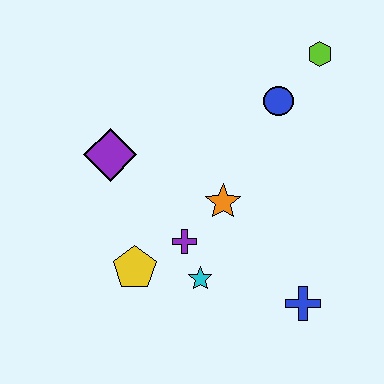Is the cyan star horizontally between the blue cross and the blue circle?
No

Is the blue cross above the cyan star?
No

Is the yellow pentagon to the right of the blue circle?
No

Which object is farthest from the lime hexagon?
The yellow pentagon is farthest from the lime hexagon.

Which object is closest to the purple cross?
The cyan star is closest to the purple cross.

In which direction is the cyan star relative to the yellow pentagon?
The cyan star is to the right of the yellow pentagon.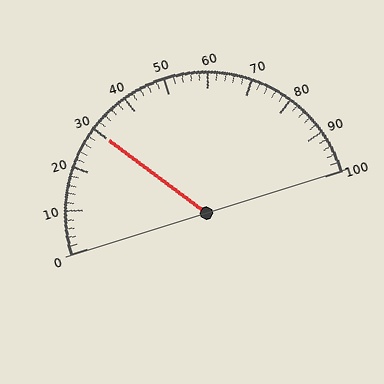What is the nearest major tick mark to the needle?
The nearest major tick mark is 30.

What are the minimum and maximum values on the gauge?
The gauge ranges from 0 to 100.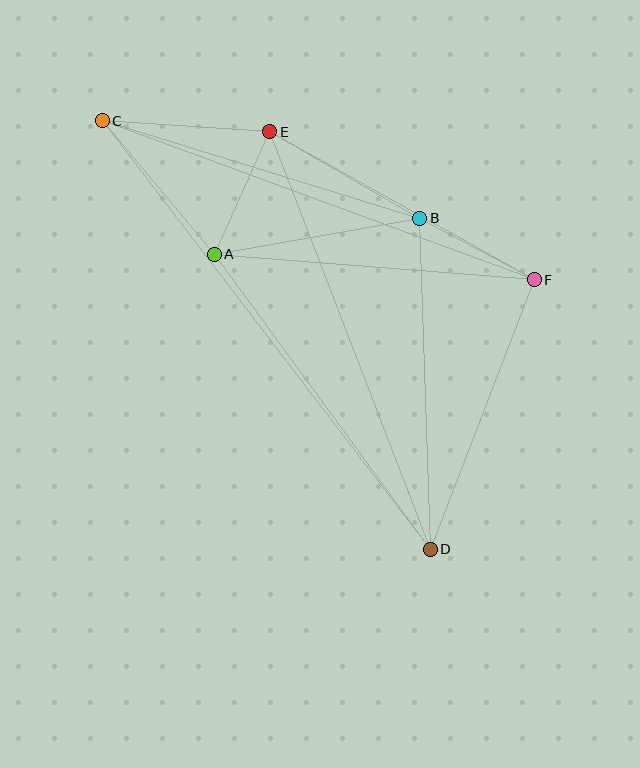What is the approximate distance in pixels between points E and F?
The distance between E and F is approximately 303 pixels.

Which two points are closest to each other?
Points B and F are closest to each other.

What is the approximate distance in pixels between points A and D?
The distance between A and D is approximately 365 pixels.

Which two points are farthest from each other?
Points C and D are farthest from each other.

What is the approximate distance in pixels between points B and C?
The distance between B and C is approximately 333 pixels.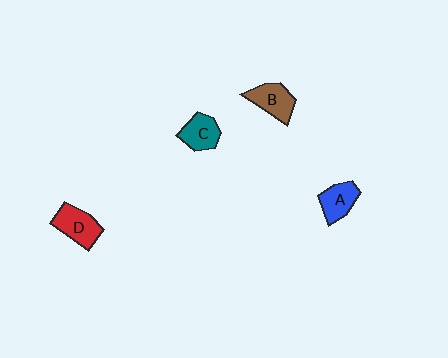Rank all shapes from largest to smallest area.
From largest to smallest: D (red), B (brown), C (teal), A (blue).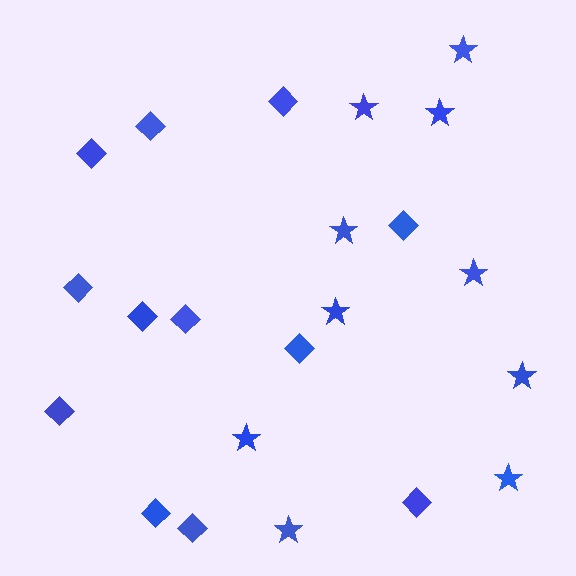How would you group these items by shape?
There are 2 groups: one group of diamonds (12) and one group of stars (10).